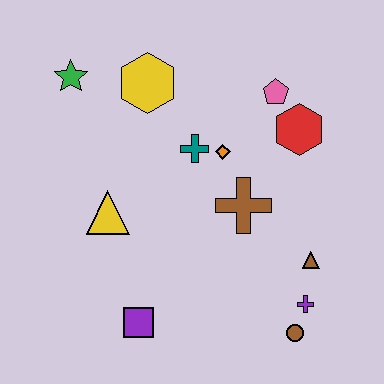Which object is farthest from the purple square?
The pink pentagon is farthest from the purple square.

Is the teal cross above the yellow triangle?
Yes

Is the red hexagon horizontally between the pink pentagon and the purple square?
No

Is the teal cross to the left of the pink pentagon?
Yes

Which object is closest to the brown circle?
The purple cross is closest to the brown circle.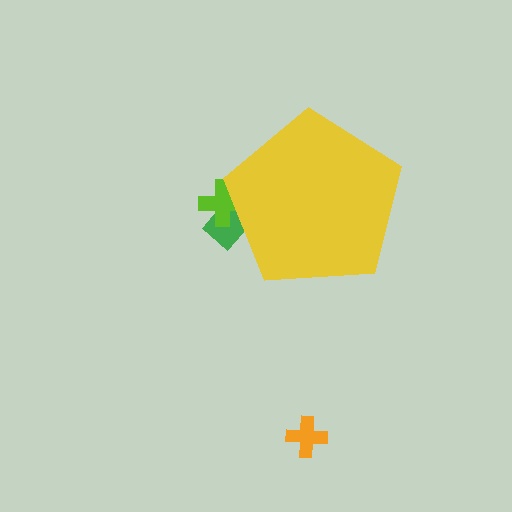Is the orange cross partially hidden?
No, the orange cross is fully visible.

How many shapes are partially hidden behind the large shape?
2 shapes are partially hidden.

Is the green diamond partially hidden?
Yes, the green diamond is partially hidden behind the yellow pentagon.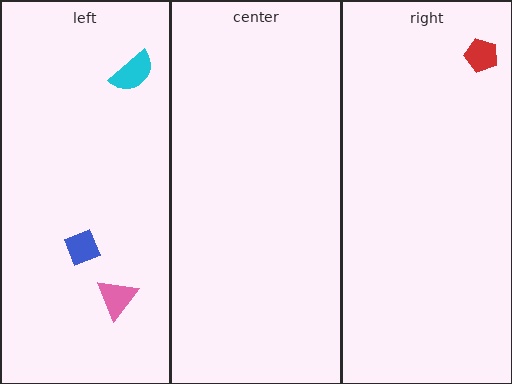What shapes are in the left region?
The cyan semicircle, the blue diamond, the pink triangle.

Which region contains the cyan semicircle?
The left region.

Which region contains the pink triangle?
The left region.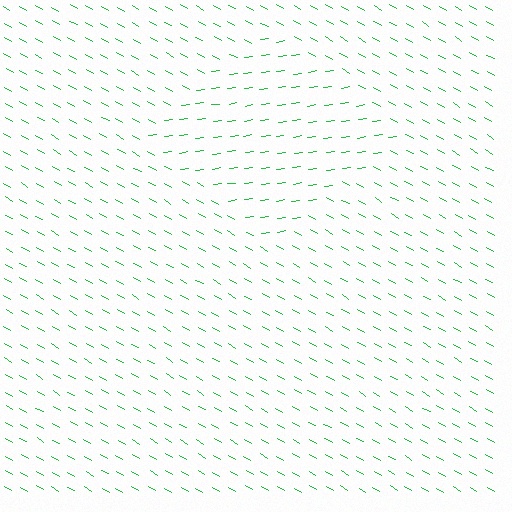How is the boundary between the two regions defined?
The boundary is defined purely by a change in line orientation (approximately 38 degrees difference). All lines are the same color and thickness.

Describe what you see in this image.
The image is filled with small green line segments. A diamond region in the image has lines oriented differently from the surrounding lines, creating a visible texture boundary.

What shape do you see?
I see a diamond.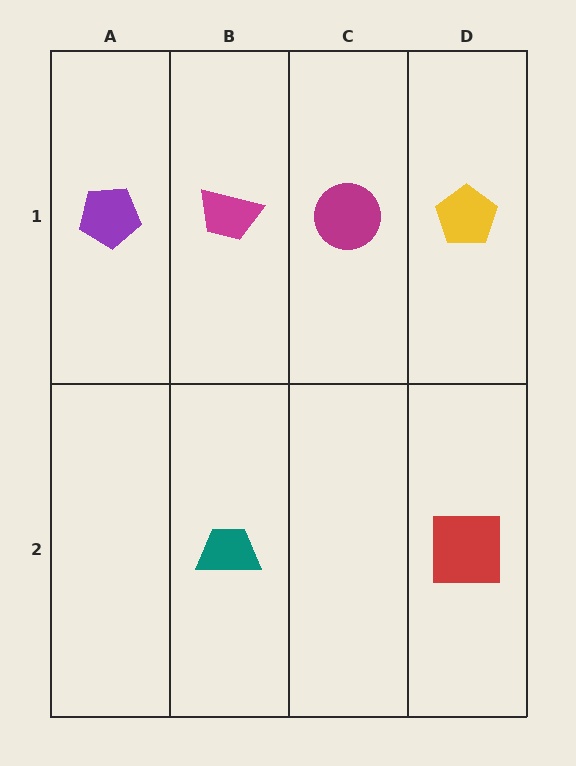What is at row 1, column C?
A magenta circle.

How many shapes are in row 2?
2 shapes.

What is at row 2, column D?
A red square.